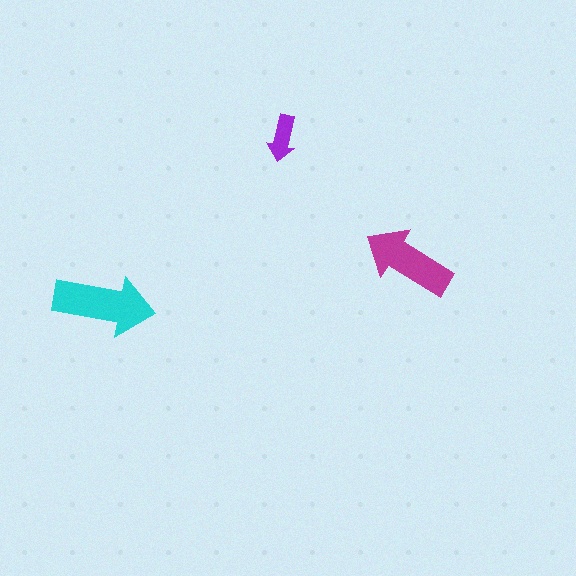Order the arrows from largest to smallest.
the cyan one, the magenta one, the purple one.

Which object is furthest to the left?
The cyan arrow is leftmost.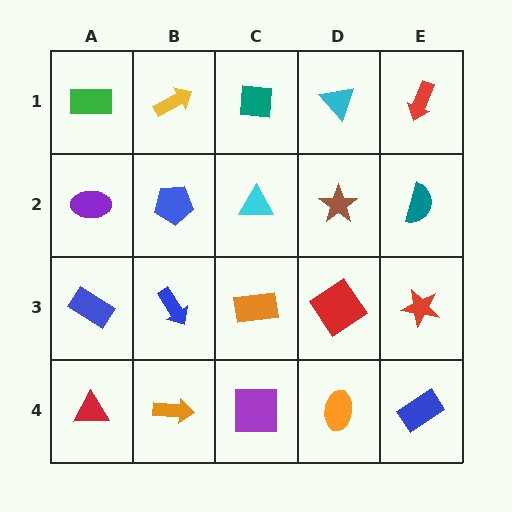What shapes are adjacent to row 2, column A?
A green rectangle (row 1, column A), a blue rectangle (row 3, column A), a blue pentagon (row 2, column B).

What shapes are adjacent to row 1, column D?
A brown star (row 2, column D), a teal square (row 1, column C), a red arrow (row 1, column E).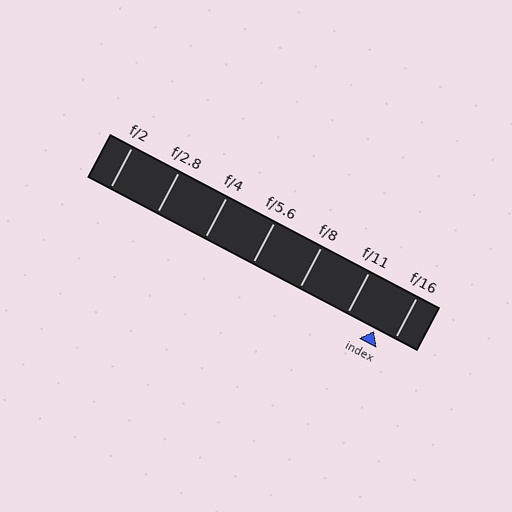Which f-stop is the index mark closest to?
The index mark is closest to f/16.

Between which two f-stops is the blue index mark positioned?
The index mark is between f/11 and f/16.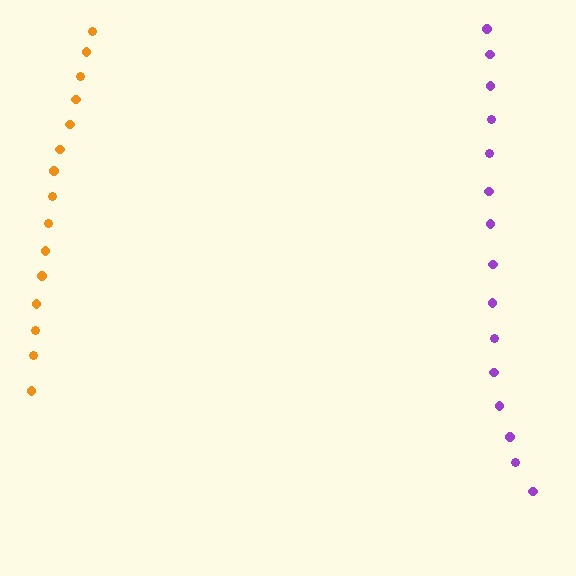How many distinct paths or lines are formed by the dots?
There are 2 distinct paths.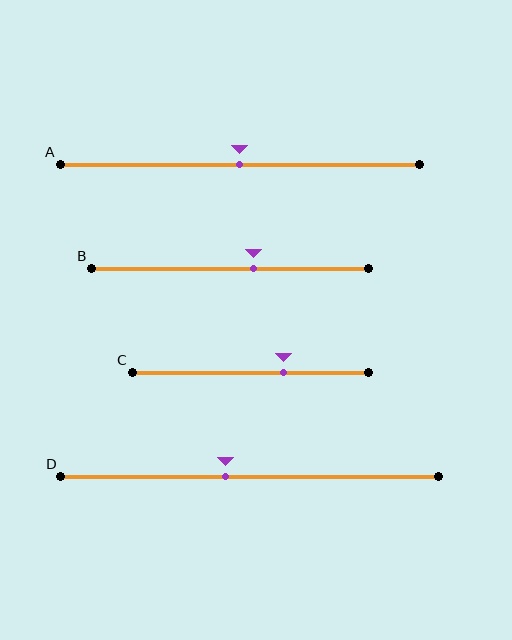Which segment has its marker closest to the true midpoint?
Segment A has its marker closest to the true midpoint.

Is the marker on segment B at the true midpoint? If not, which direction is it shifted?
No, the marker on segment B is shifted to the right by about 8% of the segment length.